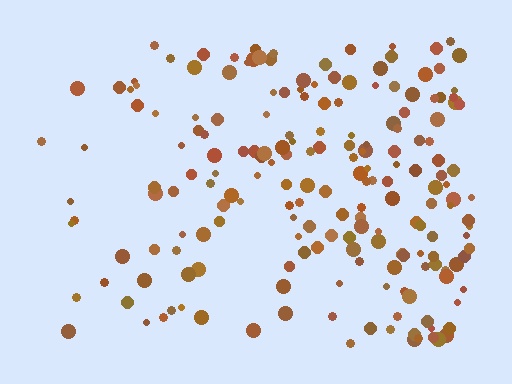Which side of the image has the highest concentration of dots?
The right.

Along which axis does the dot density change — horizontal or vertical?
Horizontal.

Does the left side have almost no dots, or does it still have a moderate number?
Still a moderate number, just noticeably fewer than the right.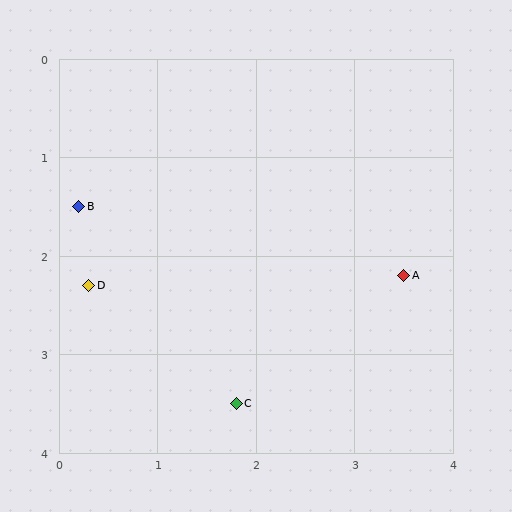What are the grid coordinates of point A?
Point A is at approximately (3.5, 2.2).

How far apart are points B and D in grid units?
Points B and D are about 0.8 grid units apart.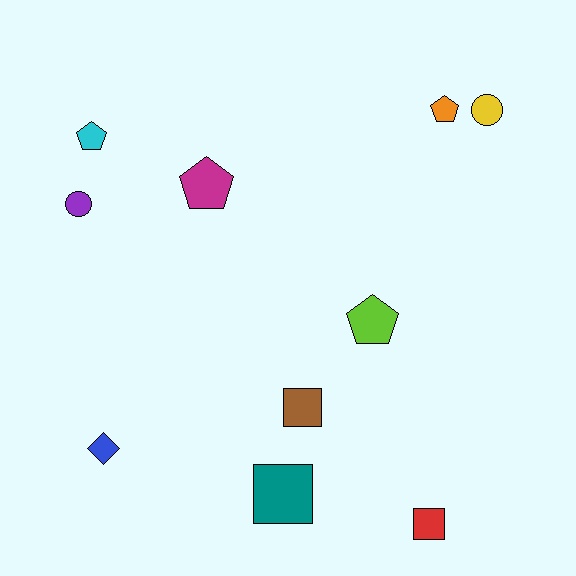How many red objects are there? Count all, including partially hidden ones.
There is 1 red object.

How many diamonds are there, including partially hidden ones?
There is 1 diamond.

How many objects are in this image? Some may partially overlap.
There are 10 objects.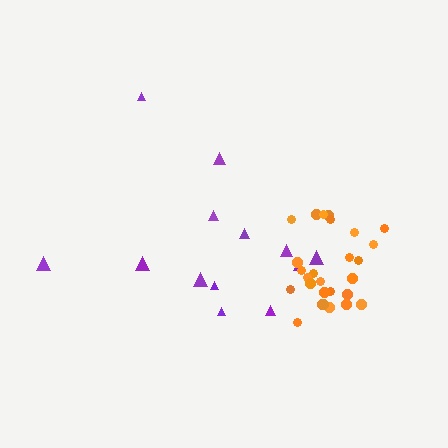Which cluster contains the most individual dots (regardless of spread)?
Orange (27).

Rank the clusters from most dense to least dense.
orange, purple.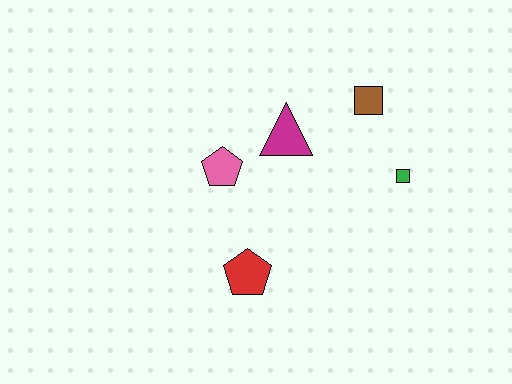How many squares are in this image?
There are 2 squares.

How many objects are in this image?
There are 5 objects.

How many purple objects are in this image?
There are no purple objects.